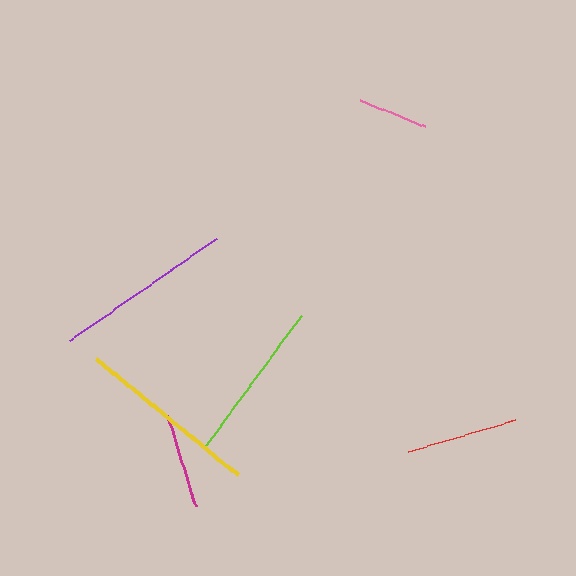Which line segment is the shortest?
The pink line is the shortest at approximately 70 pixels.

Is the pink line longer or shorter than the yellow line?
The yellow line is longer than the pink line.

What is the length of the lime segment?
The lime segment is approximately 162 pixels long.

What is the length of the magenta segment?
The magenta segment is approximately 95 pixels long.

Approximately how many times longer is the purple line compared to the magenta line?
The purple line is approximately 1.9 times the length of the magenta line.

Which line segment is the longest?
The yellow line is the longest at approximately 184 pixels.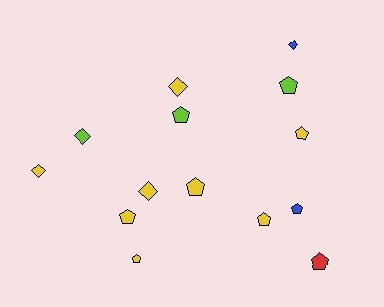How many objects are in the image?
There are 14 objects.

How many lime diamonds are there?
There is 1 lime diamond.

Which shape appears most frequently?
Pentagon, with 9 objects.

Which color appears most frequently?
Yellow, with 8 objects.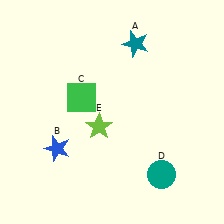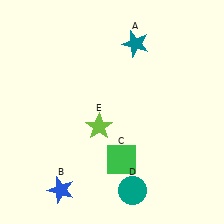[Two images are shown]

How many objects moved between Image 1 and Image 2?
3 objects moved between the two images.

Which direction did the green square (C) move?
The green square (C) moved down.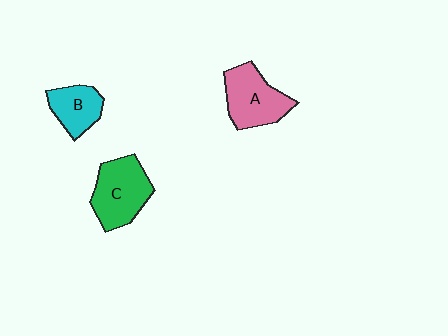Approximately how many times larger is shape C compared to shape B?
Approximately 1.5 times.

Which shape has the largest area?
Shape C (green).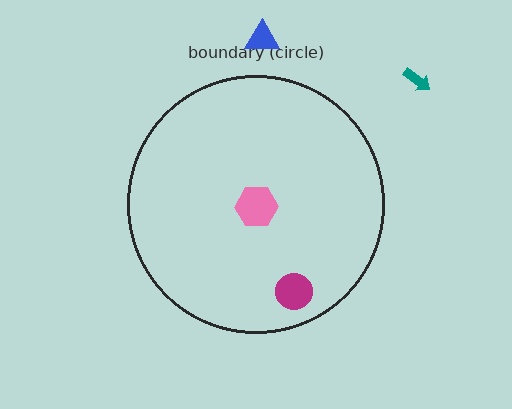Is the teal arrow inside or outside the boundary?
Outside.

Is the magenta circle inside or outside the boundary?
Inside.